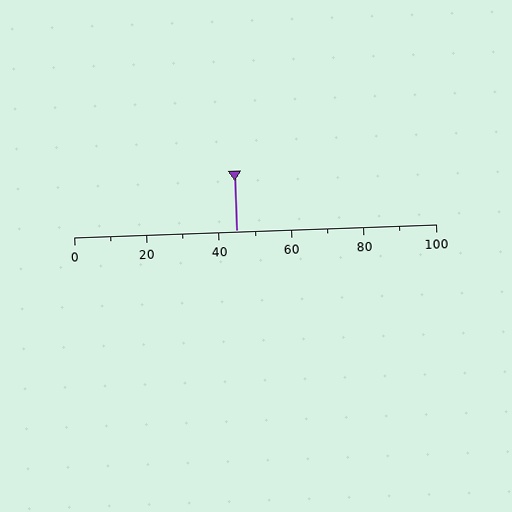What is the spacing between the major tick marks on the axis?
The major ticks are spaced 20 apart.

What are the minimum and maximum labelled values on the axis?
The axis runs from 0 to 100.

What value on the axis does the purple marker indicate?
The marker indicates approximately 45.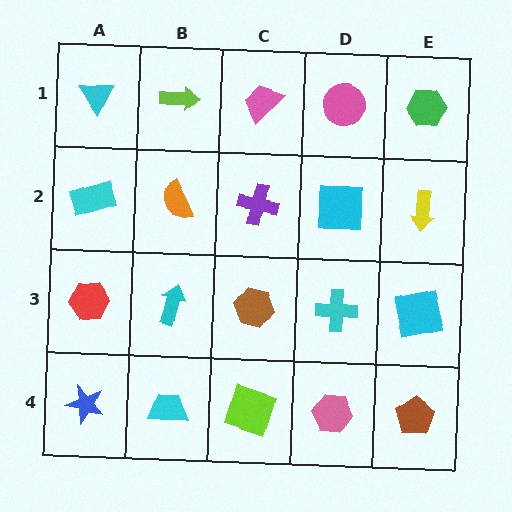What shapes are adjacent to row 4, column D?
A cyan cross (row 3, column D), a lime square (row 4, column C), a brown pentagon (row 4, column E).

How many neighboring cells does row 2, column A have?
3.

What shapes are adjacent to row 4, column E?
A cyan square (row 3, column E), a pink hexagon (row 4, column D).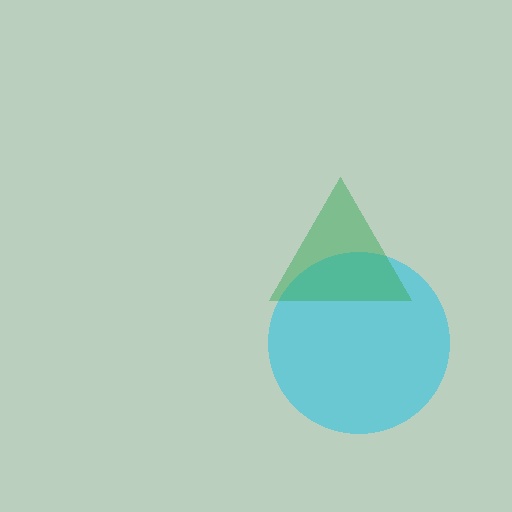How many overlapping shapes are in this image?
There are 2 overlapping shapes in the image.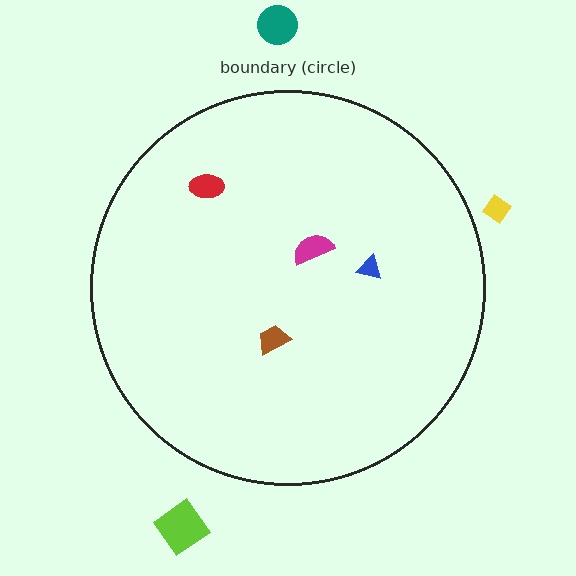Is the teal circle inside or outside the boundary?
Outside.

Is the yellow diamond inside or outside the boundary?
Outside.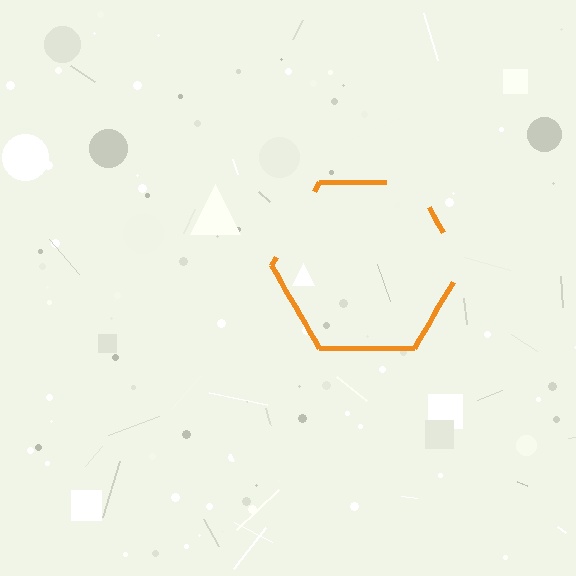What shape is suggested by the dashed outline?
The dashed outline suggests a hexagon.